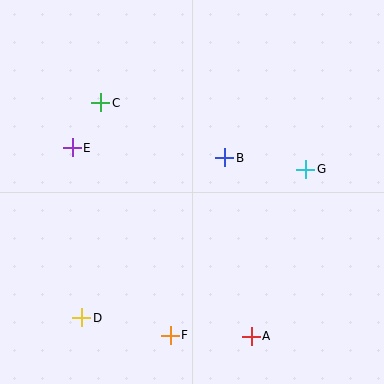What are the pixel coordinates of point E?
Point E is at (72, 148).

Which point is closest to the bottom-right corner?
Point A is closest to the bottom-right corner.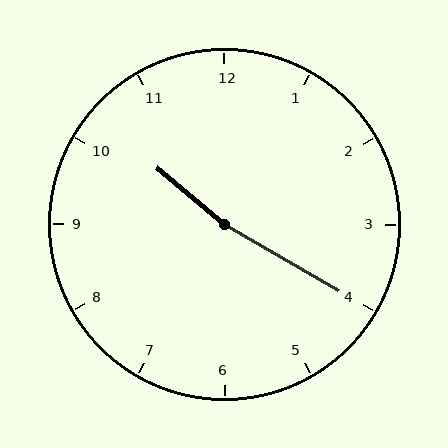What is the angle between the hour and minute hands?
Approximately 170 degrees.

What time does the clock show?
10:20.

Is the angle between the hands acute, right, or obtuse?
It is obtuse.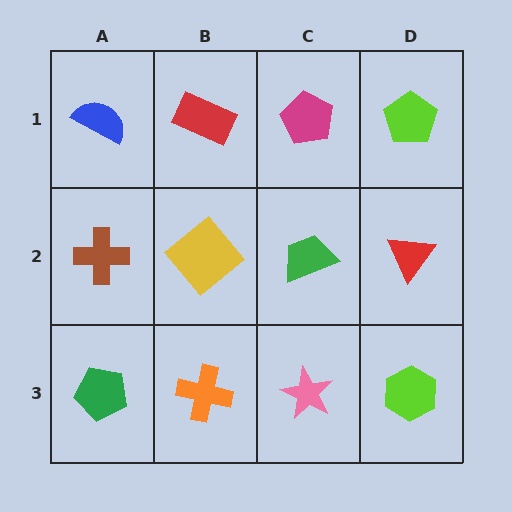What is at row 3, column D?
A lime hexagon.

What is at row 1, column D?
A lime pentagon.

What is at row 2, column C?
A green trapezoid.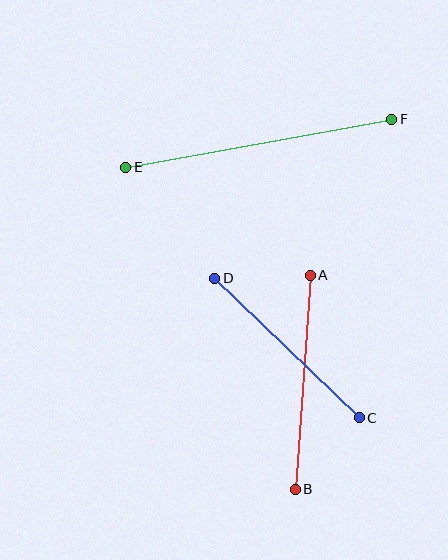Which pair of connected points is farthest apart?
Points E and F are farthest apart.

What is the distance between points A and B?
The distance is approximately 215 pixels.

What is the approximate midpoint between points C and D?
The midpoint is at approximately (287, 348) pixels.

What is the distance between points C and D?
The distance is approximately 201 pixels.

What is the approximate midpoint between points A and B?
The midpoint is at approximately (303, 382) pixels.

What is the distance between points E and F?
The distance is approximately 270 pixels.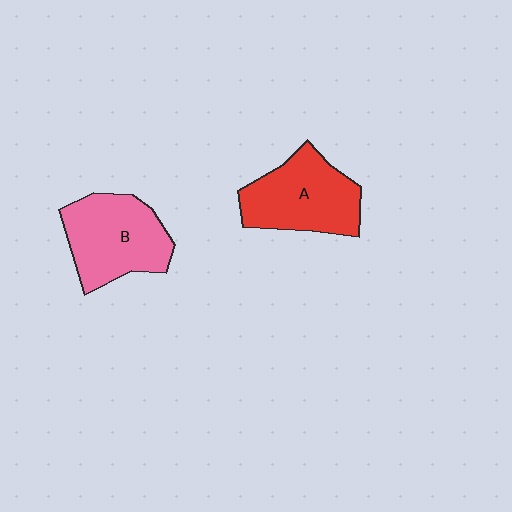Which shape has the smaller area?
Shape A (red).